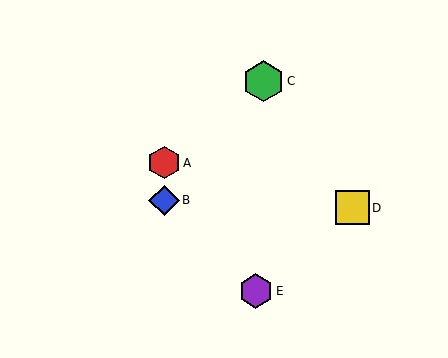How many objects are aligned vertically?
2 objects (A, B) are aligned vertically.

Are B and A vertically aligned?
Yes, both are at x≈164.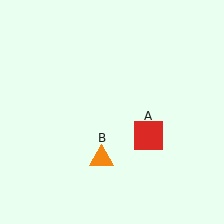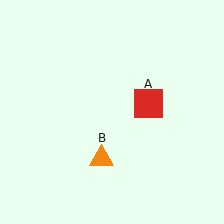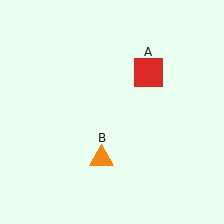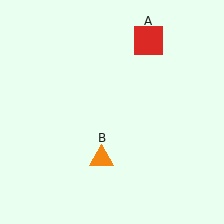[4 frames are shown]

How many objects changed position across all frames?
1 object changed position: red square (object A).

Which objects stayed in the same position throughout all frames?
Orange triangle (object B) remained stationary.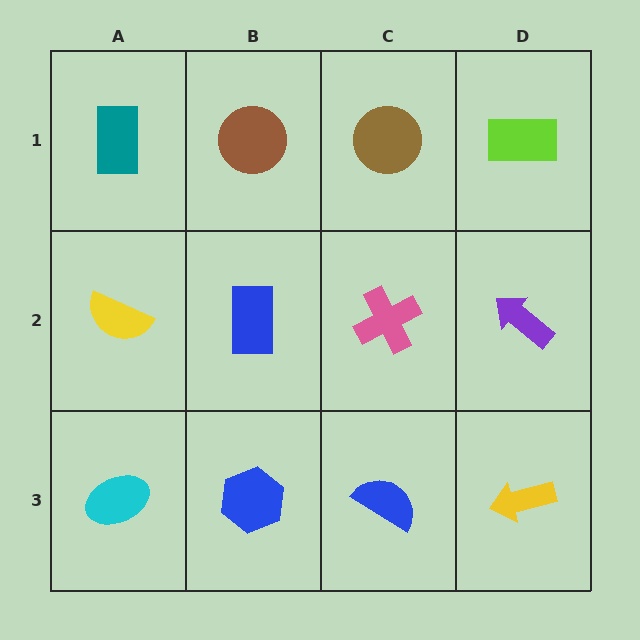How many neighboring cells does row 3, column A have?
2.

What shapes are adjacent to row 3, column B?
A blue rectangle (row 2, column B), a cyan ellipse (row 3, column A), a blue semicircle (row 3, column C).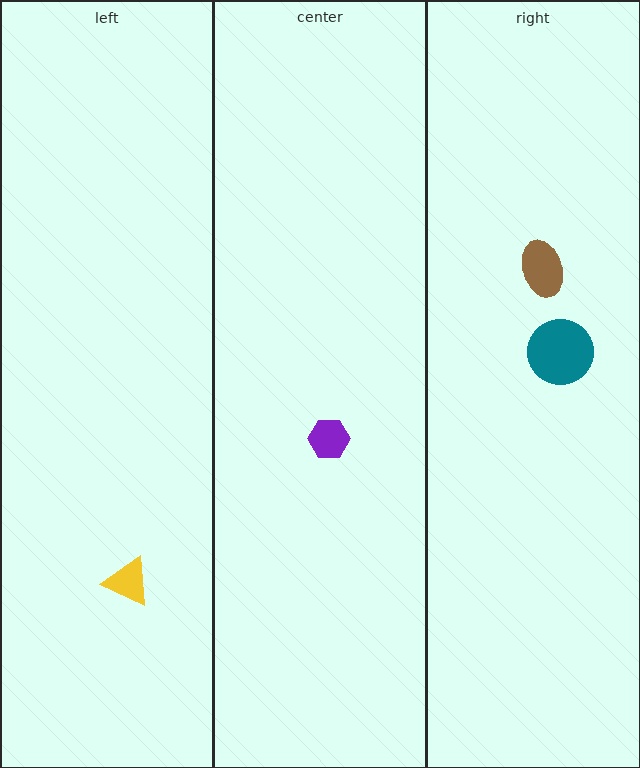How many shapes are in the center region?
1.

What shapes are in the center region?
The purple hexagon.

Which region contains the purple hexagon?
The center region.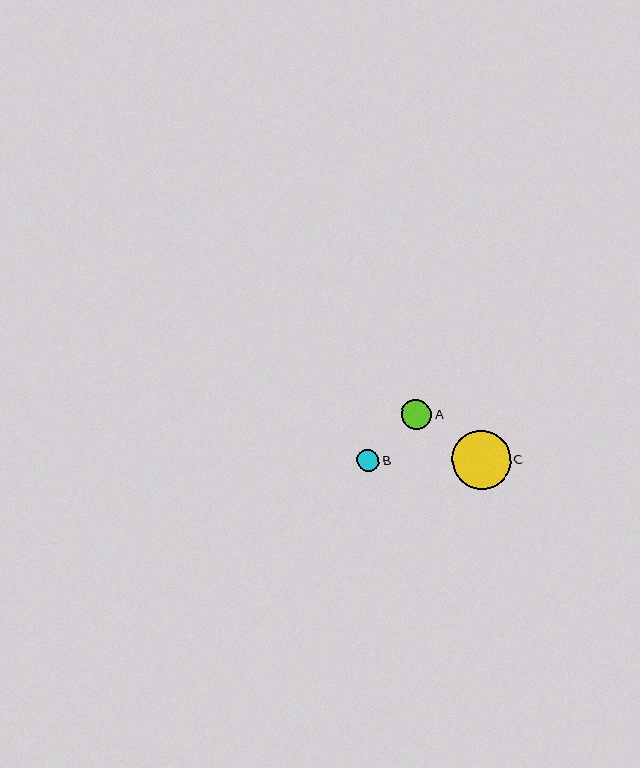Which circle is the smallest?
Circle B is the smallest with a size of approximately 22 pixels.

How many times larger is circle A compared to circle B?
Circle A is approximately 1.4 times the size of circle B.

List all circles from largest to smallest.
From largest to smallest: C, A, B.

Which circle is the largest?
Circle C is the largest with a size of approximately 59 pixels.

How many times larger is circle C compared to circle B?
Circle C is approximately 2.6 times the size of circle B.